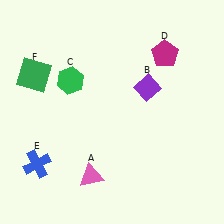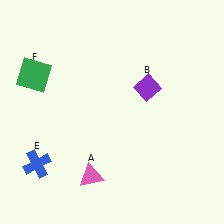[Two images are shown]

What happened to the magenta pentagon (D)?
The magenta pentagon (D) was removed in Image 2. It was in the top-right area of Image 1.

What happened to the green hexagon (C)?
The green hexagon (C) was removed in Image 2. It was in the top-left area of Image 1.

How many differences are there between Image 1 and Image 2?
There are 2 differences between the two images.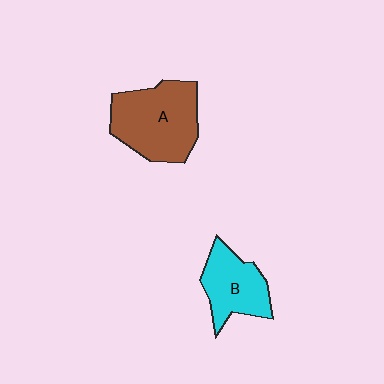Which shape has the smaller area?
Shape B (cyan).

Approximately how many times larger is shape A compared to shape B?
Approximately 1.5 times.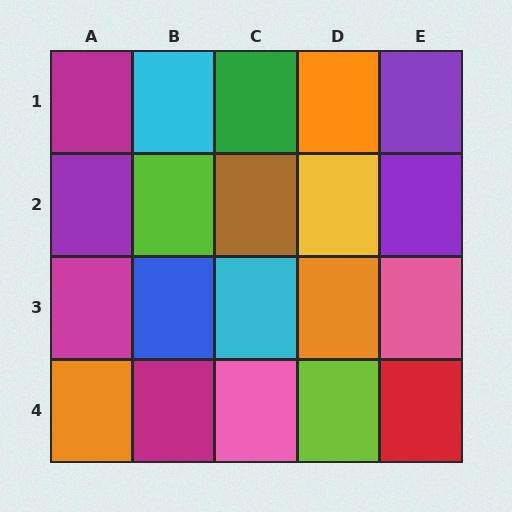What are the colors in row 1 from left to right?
Magenta, cyan, green, orange, purple.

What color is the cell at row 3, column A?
Magenta.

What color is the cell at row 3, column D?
Orange.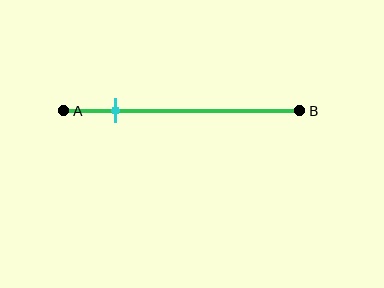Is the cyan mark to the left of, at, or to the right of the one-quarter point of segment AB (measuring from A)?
The cyan mark is to the left of the one-quarter point of segment AB.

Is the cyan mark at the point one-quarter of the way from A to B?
No, the mark is at about 20% from A, not at the 25% one-quarter point.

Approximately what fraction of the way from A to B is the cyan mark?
The cyan mark is approximately 20% of the way from A to B.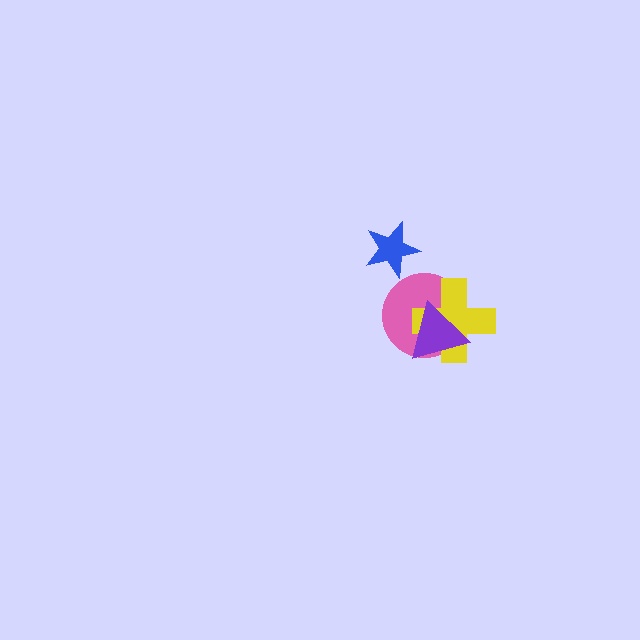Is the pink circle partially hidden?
Yes, it is partially covered by another shape.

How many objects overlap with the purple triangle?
2 objects overlap with the purple triangle.